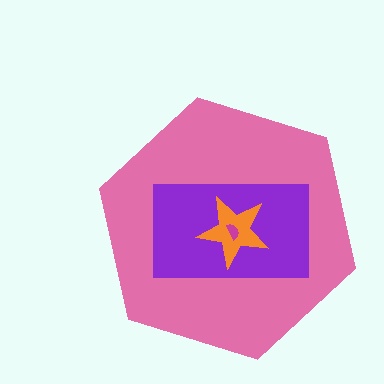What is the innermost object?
The magenta semicircle.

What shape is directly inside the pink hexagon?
The purple rectangle.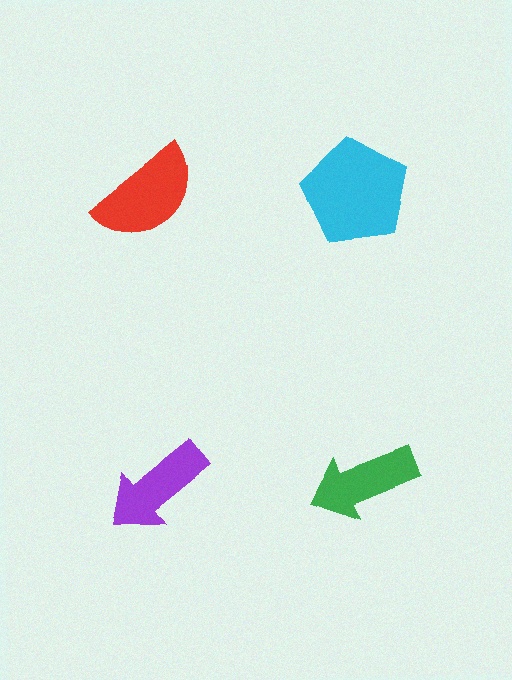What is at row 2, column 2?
A green arrow.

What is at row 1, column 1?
A red semicircle.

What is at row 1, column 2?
A cyan pentagon.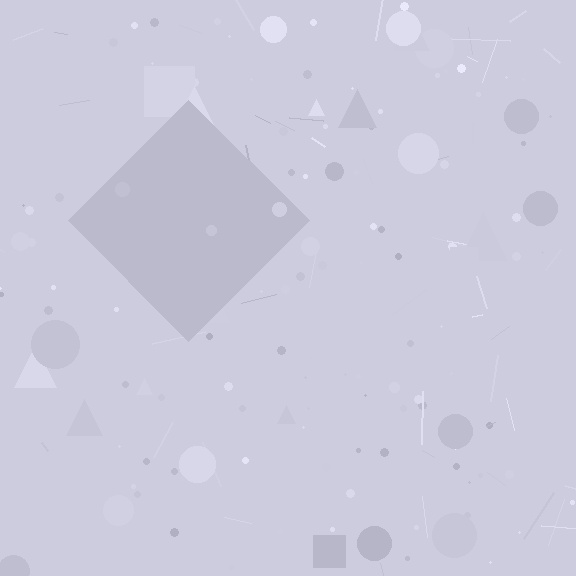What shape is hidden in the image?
A diamond is hidden in the image.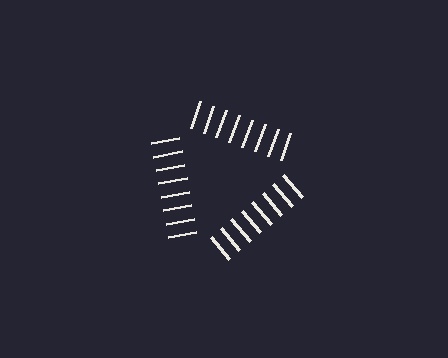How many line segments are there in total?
24 — 8 along each of the 3 edges.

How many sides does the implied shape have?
3 sides — the line-ends trace a triangle.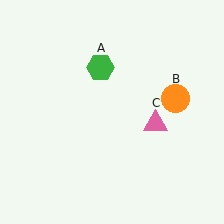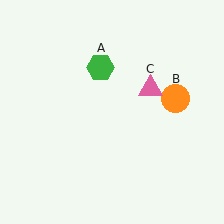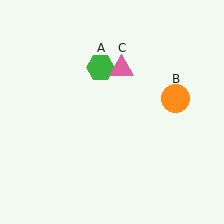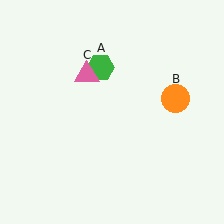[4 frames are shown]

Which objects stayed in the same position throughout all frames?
Green hexagon (object A) and orange circle (object B) remained stationary.